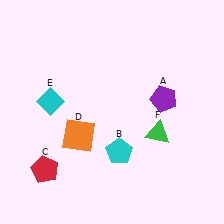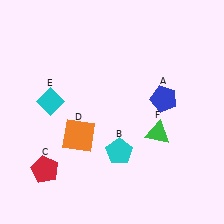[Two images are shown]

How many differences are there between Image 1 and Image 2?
There is 1 difference between the two images.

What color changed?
The pentagon (A) changed from purple in Image 1 to blue in Image 2.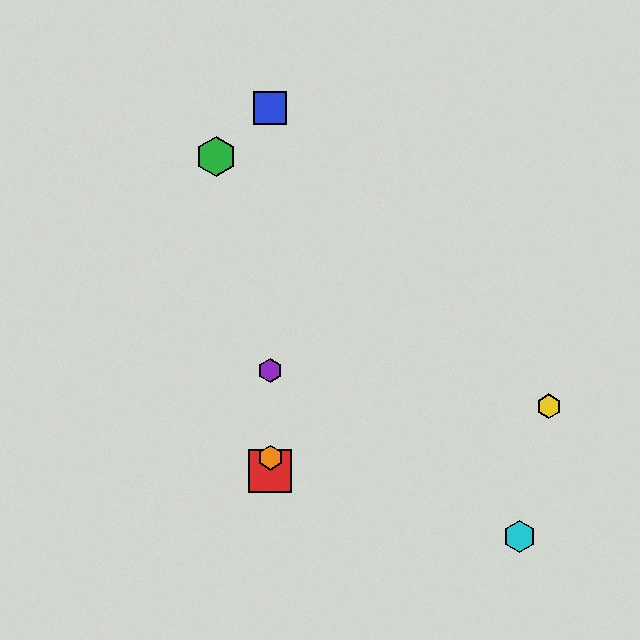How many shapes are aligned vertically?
4 shapes (the red square, the blue square, the purple hexagon, the orange hexagon) are aligned vertically.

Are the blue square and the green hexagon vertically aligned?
No, the blue square is at x≈270 and the green hexagon is at x≈216.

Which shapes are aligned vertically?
The red square, the blue square, the purple hexagon, the orange hexagon are aligned vertically.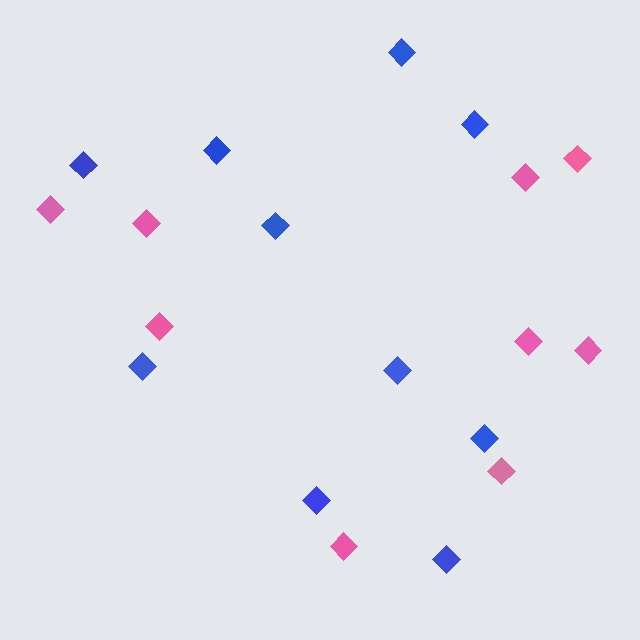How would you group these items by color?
There are 2 groups: one group of blue diamonds (10) and one group of pink diamonds (9).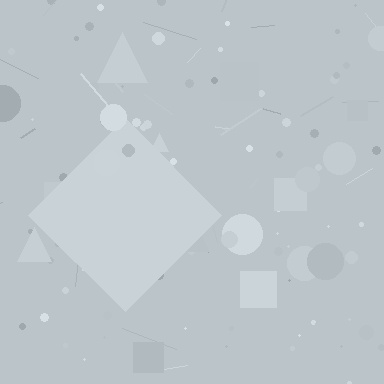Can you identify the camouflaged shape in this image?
The camouflaged shape is a diamond.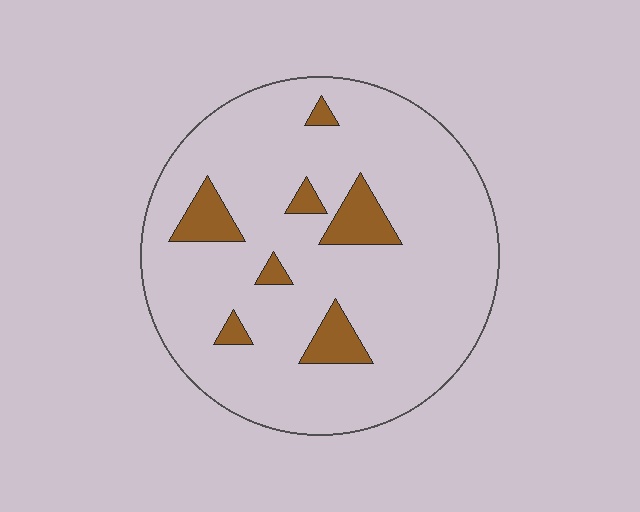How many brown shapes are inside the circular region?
7.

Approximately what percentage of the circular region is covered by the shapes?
Approximately 10%.